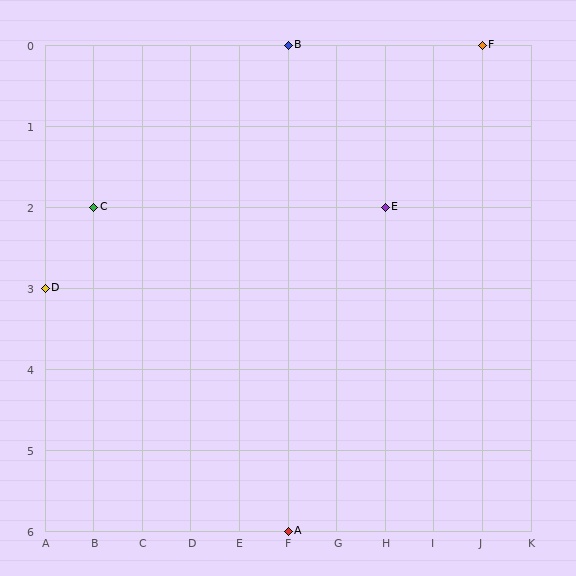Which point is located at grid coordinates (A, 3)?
Point D is at (A, 3).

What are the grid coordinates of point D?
Point D is at grid coordinates (A, 3).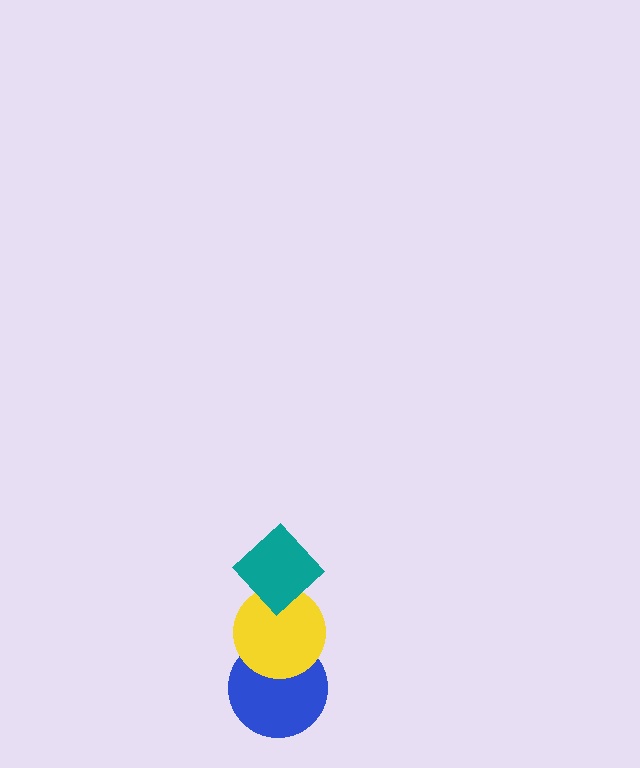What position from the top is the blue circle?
The blue circle is 3rd from the top.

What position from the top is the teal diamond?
The teal diamond is 1st from the top.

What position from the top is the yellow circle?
The yellow circle is 2nd from the top.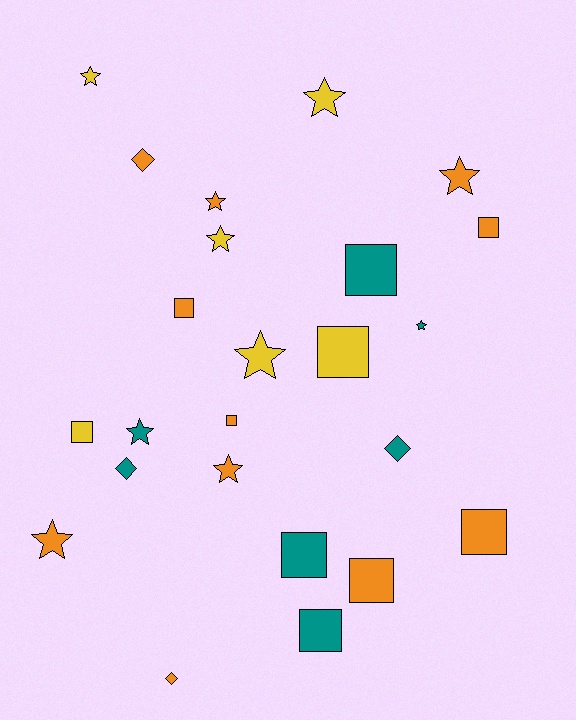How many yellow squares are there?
There are 2 yellow squares.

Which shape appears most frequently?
Star, with 10 objects.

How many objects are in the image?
There are 24 objects.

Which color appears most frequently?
Orange, with 11 objects.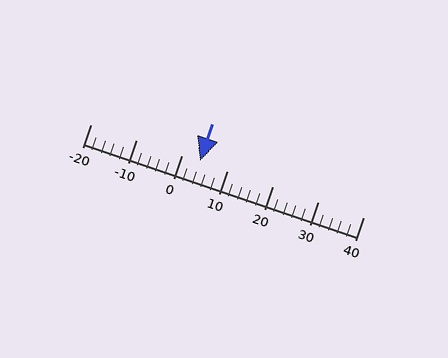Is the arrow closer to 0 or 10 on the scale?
The arrow is closer to 0.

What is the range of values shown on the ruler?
The ruler shows values from -20 to 40.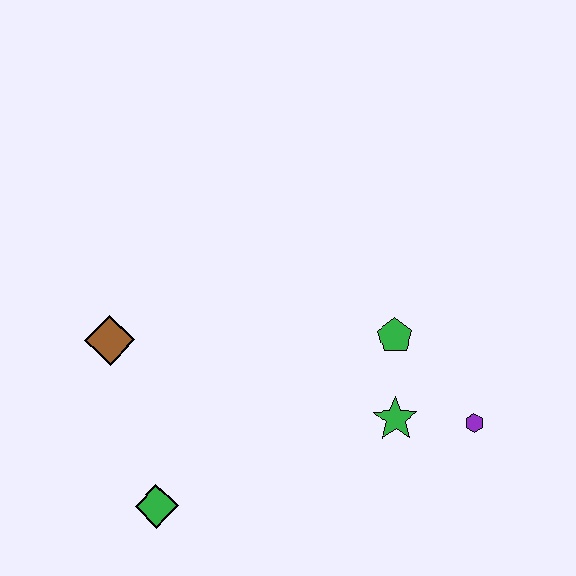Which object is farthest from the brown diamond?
The purple hexagon is farthest from the brown diamond.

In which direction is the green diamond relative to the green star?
The green diamond is to the left of the green star.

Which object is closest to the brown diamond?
The green diamond is closest to the brown diamond.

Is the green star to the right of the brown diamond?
Yes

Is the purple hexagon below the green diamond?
No